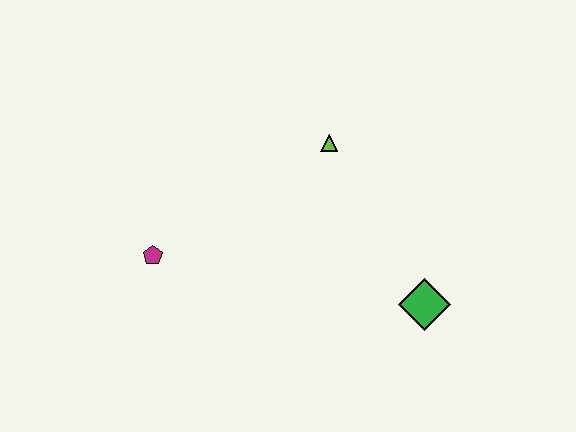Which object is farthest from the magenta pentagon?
The green diamond is farthest from the magenta pentagon.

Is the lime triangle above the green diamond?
Yes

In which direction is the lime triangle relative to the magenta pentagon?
The lime triangle is to the right of the magenta pentagon.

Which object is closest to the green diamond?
The lime triangle is closest to the green diamond.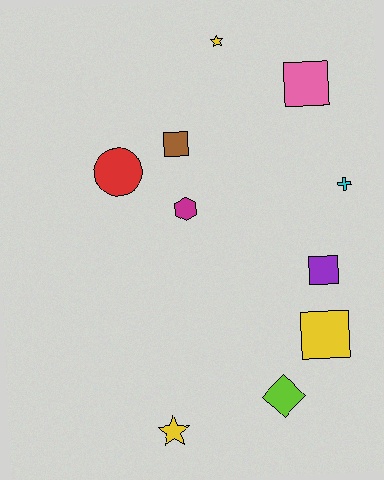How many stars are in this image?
There are 2 stars.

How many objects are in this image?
There are 10 objects.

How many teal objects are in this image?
There are no teal objects.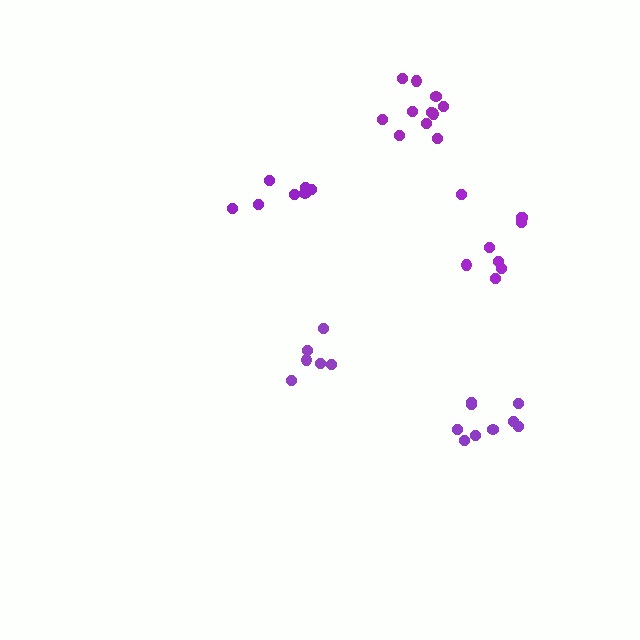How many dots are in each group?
Group 1: 7 dots, Group 2: 9 dots, Group 3: 9 dots, Group 4: 6 dots, Group 5: 11 dots (42 total).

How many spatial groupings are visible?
There are 5 spatial groupings.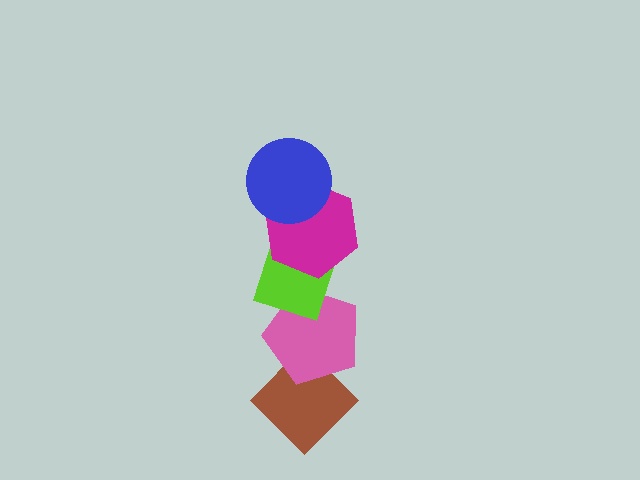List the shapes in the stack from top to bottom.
From top to bottom: the blue circle, the magenta hexagon, the lime diamond, the pink pentagon, the brown diamond.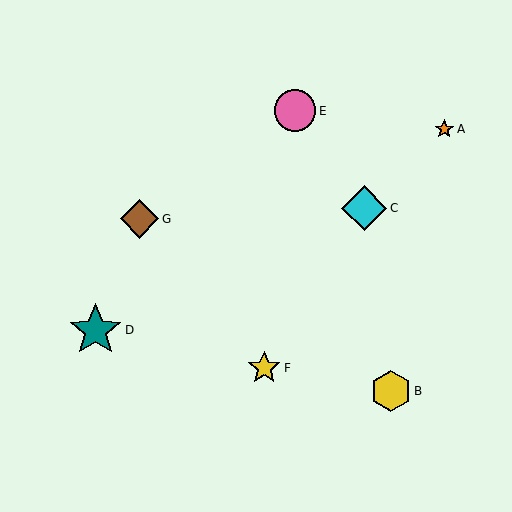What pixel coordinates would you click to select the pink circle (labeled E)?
Click at (295, 111) to select the pink circle E.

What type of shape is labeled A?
Shape A is an orange star.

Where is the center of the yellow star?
The center of the yellow star is at (264, 368).